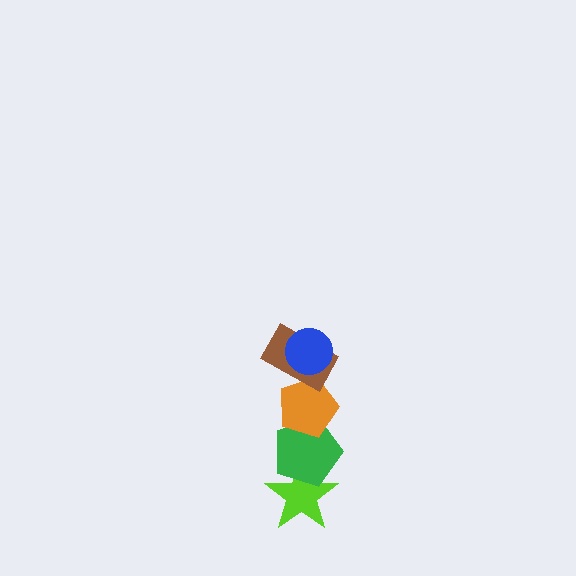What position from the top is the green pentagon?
The green pentagon is 4th from the top.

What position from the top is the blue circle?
The blue circle is 1st from the top.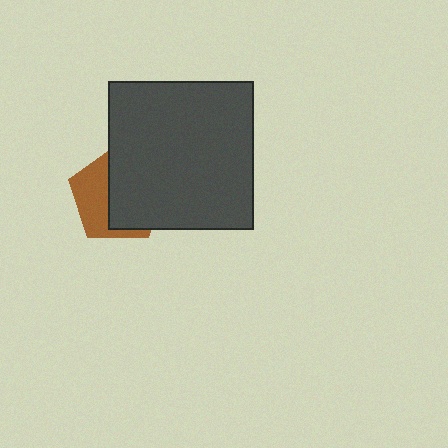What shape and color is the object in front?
The object in front is a dark gray rectangle.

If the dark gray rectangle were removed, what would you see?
You would see the complete brown pentagon.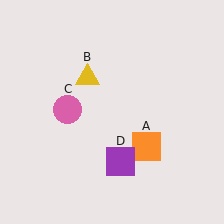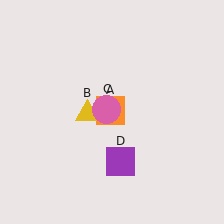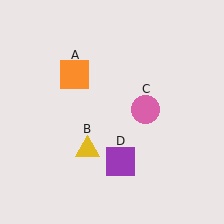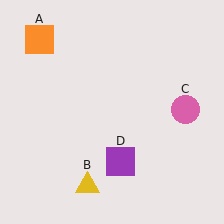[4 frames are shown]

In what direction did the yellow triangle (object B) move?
The yellow triangle (object B) moved down.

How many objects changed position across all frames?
3 objects changed position: orange square (object A), yellow triangle (object B), pink circle (object C).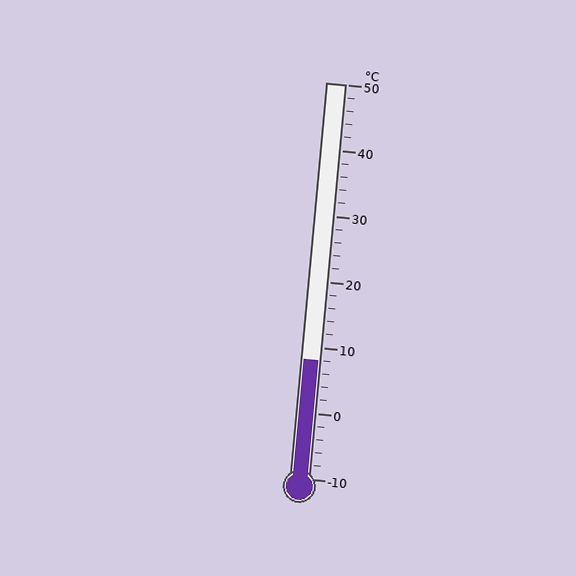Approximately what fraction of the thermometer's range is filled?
The thermometer is filled to approximately 30% of its range.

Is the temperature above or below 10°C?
The temperature is below 10°C.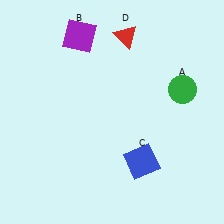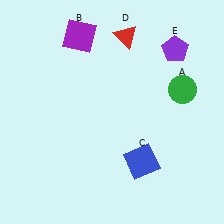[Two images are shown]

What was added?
A purple pentagon (E) was added in Image 2.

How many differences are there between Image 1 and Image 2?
There is 1 difference between the two images.